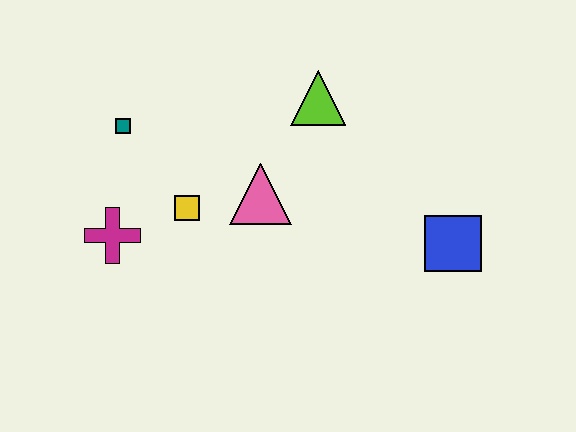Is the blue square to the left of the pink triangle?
No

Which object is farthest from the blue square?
The teal square is farthest from the blue square.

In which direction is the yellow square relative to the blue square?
The yellow square is to the left of the blue square.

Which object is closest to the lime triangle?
The pink triangle is closest to the lime triangle.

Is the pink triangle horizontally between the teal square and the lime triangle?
Yes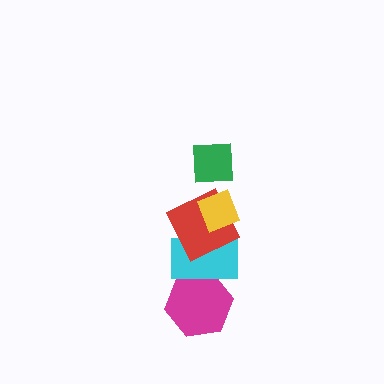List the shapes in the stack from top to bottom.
From top to bottom: the green square, the yellow diamond, the red square, the cyan rectangle, the magenta hexagon.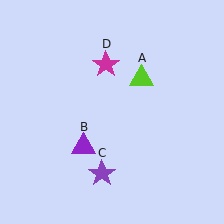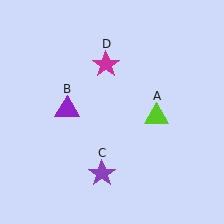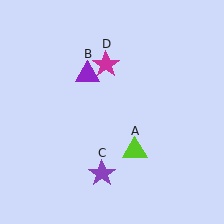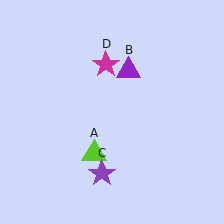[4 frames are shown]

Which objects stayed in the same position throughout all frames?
Purple star (object C) and magenta star (object D) remained stationary.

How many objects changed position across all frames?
2 objects changed position: lime triangle (object A), purple triangle (object B).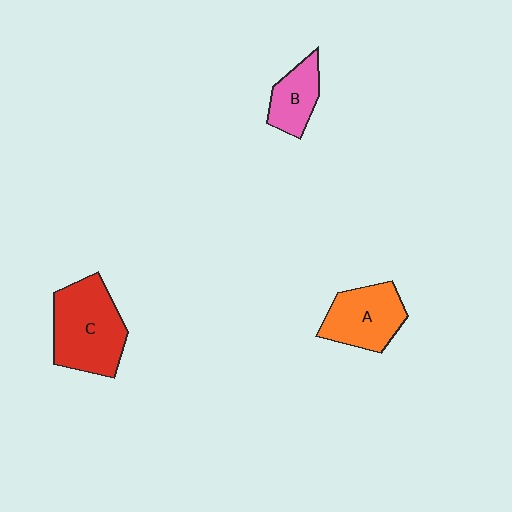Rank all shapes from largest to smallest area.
From largest to smallest: C (red), A (orange), B (pink).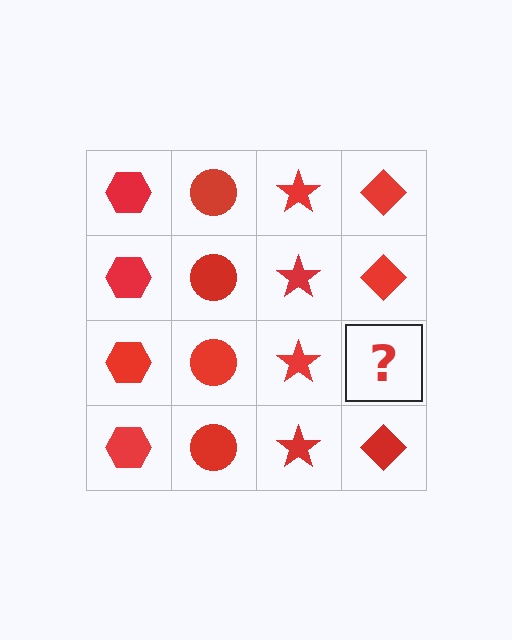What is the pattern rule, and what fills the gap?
The rule is that each column has a consistent shape. The gap should be filled with a red diamond.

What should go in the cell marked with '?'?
The missing cell should contain a red diamond.